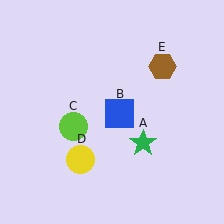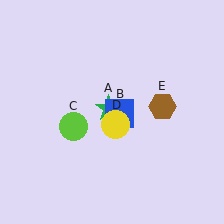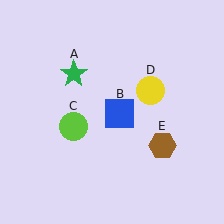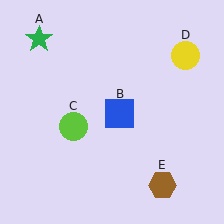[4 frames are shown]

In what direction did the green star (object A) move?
The green star (object A) moved up and to the left.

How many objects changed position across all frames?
3 objects changed position: green star (object A), yellow circle (object D), brown hexagon (object E).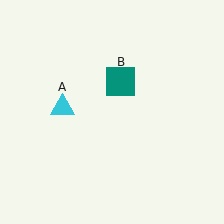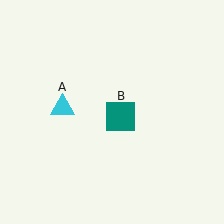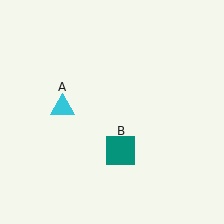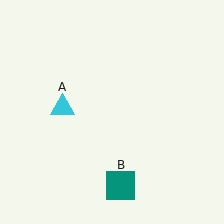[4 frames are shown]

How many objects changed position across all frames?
1 object changed position: teal square (object B).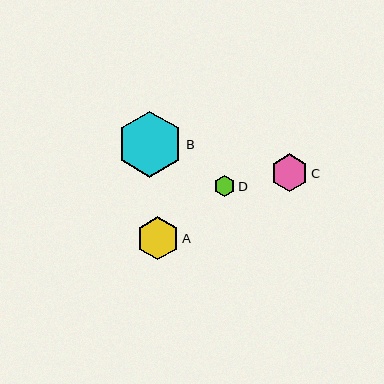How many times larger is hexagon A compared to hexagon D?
Hexagon A is approximately 2.0 times the size of hexagon D.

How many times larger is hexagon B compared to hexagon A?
Hexagon B is approximately 1.5 times the size of hexagon A.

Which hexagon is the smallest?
Hexagon D is the smallest with a size of approximately 21 pixels.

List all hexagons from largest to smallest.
From largest to smallest: B, A, C, D.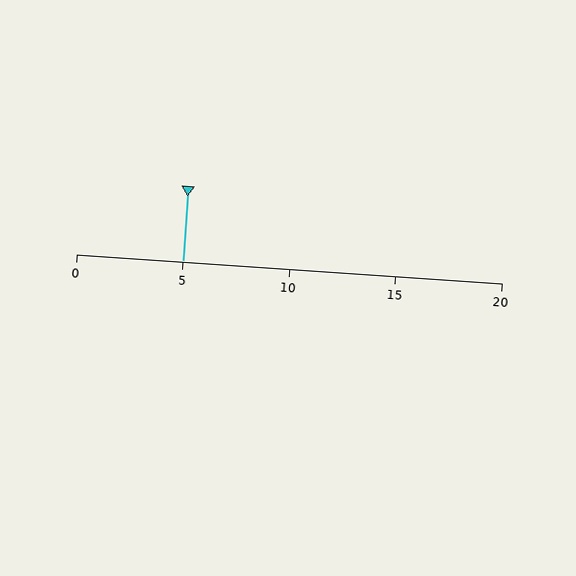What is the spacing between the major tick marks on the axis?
The major ticks are spaced 5 apart.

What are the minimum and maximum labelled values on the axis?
The axis runs from 0 to 20.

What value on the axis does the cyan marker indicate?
The marker indicates approximately 5.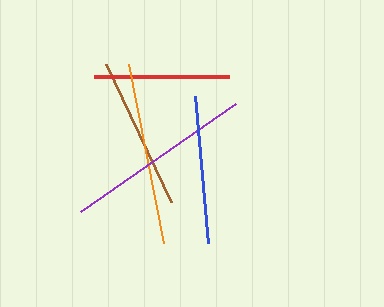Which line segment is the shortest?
The red line is the shortest at approximately 135 pixels.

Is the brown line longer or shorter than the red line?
The brown line is longer than the red line.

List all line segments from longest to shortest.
From longest to shortest: purple, orange, brown, blue, red.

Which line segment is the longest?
The purple line is the longest at approximately 188 pixels.